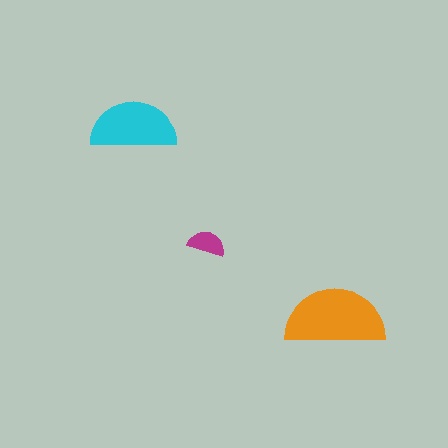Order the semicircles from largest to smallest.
the orange one, the cyan one, the magenta one.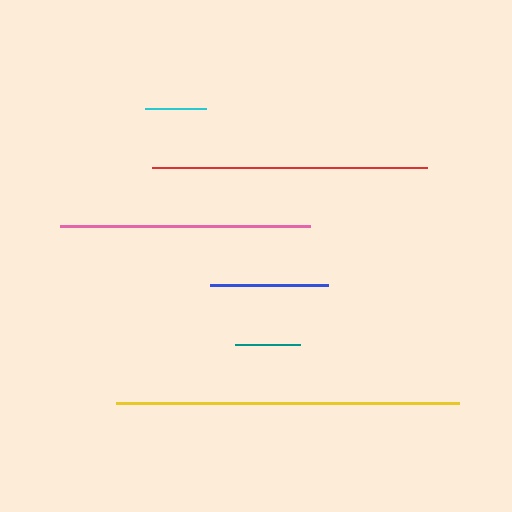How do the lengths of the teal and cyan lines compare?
The teal and cyan lines are approximately the same length.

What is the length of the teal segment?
The teal segment is approximately 66 pixels long.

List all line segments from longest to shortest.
From longest to shortest: yellow, red, pink, blue, teal, cyan.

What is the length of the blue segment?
The blue segment is approximately 118 pixels long.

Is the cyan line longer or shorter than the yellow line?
The yellow line is longer than the cyan line.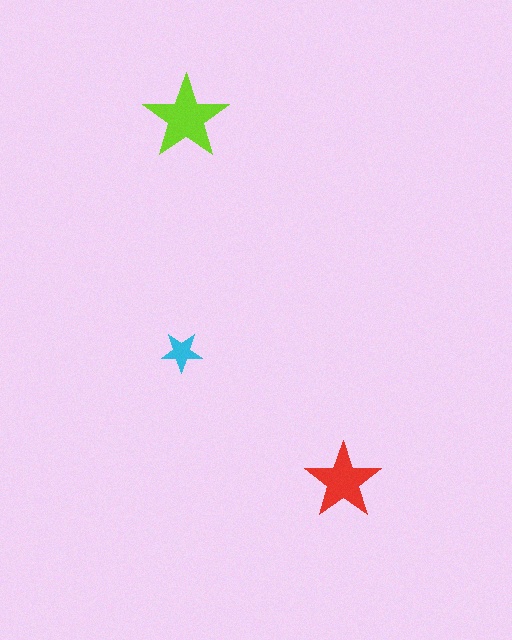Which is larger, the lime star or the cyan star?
The lime one.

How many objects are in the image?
There are 3 objects in the image.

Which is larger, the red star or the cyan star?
The red one.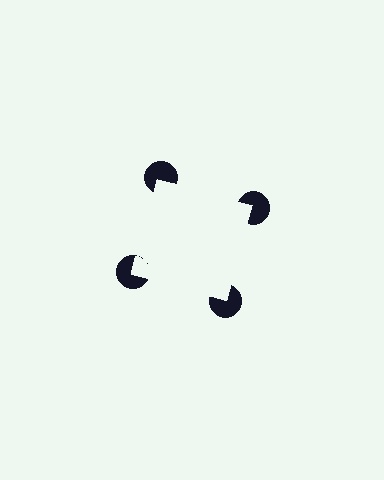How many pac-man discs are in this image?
There are 4 — one at each vertex of the illusory square.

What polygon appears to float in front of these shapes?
An illusory square — its edges are inferred from the aligned wedge cuts in the pac-man discs, not physically drawn.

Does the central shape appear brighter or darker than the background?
It typically appears slightly brighter than the background, even though no actual brightness change is drawn.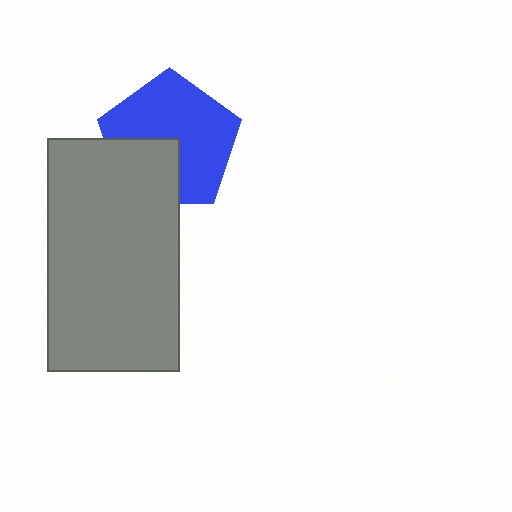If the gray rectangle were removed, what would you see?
You would see the complete blue pentagon.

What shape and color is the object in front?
The object in front is a gray rectangle.